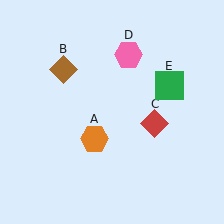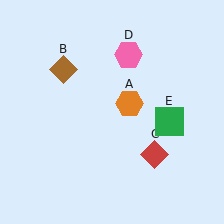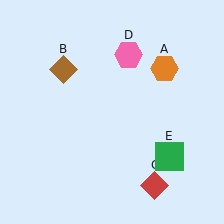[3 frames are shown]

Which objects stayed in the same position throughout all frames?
Brown diamond (object B) and pink hexagon (object D) remained stationary.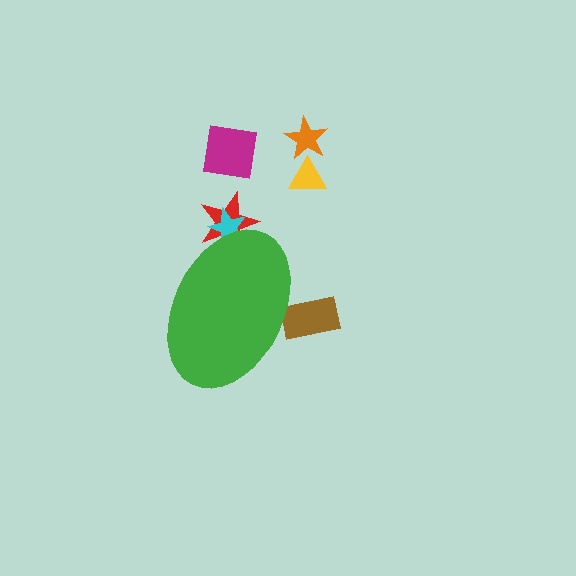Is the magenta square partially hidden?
No, the magenta square is fully visible.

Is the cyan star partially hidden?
Yes, the cyan star is partially hidden behind the green ellipse.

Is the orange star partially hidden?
No, the orange star is fully visible.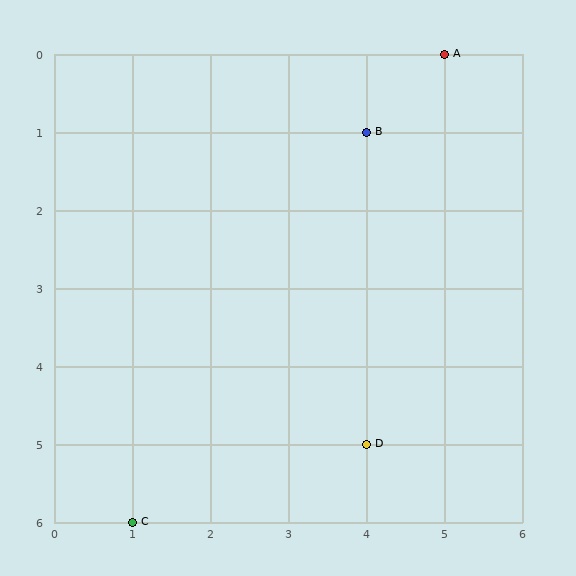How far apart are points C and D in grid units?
Points C and D are 3 columns and 1 row apart (about 3.2 grid units diagonally).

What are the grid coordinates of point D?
Point D is at grid coordinates (4, 5).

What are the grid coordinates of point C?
Point C is at grid coordinates (1, 6).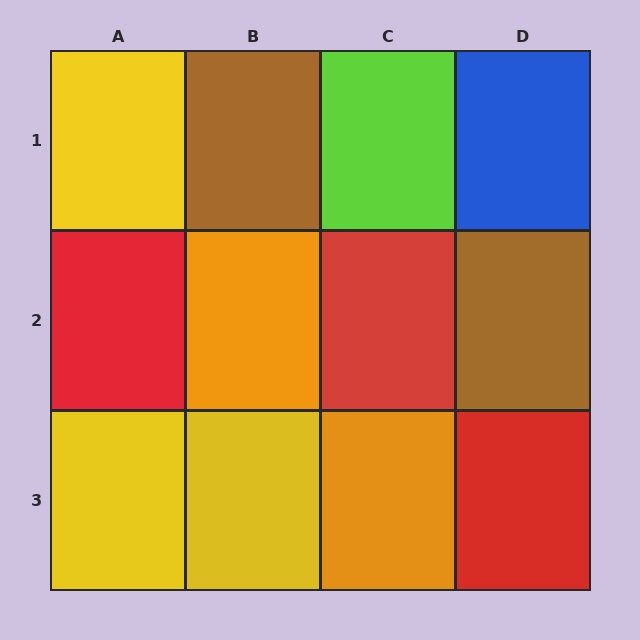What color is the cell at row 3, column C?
Orange.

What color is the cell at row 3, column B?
Yellow.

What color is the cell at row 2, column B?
Orange.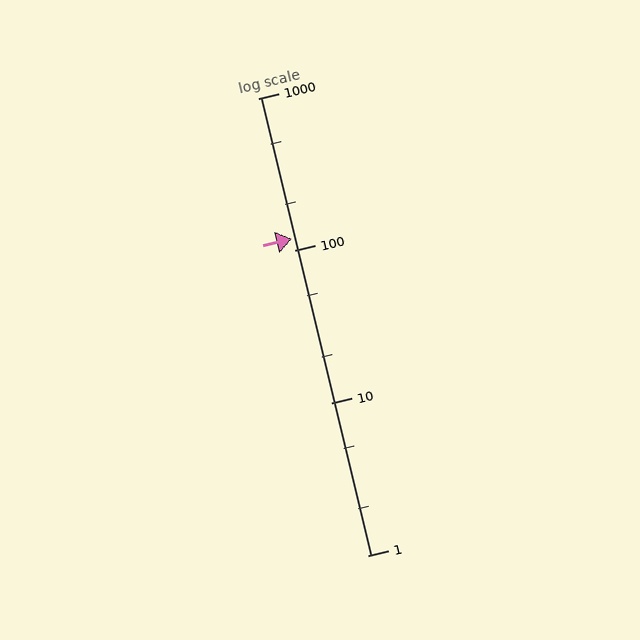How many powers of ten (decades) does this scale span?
The scale spans 3 decades, from 1 to 1000.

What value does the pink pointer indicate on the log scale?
The pointer indicates approximately 120.